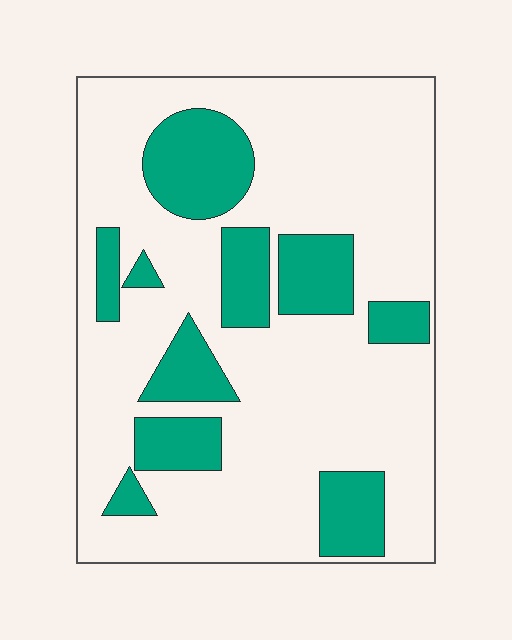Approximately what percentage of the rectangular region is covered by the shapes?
Approximately 25%.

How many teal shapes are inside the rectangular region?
10.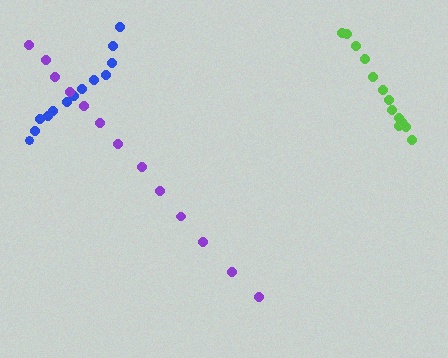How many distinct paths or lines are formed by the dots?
There are 3 distinct paths.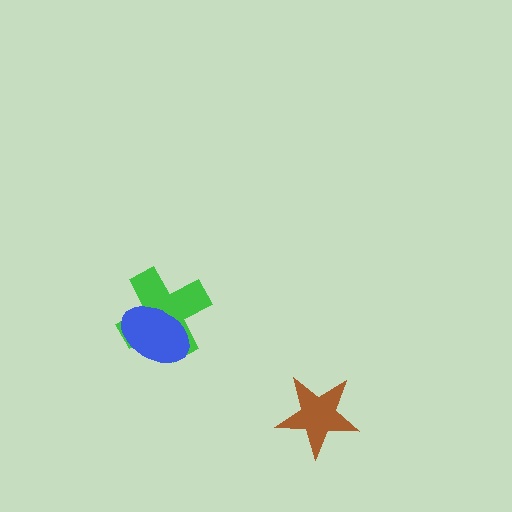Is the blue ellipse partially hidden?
No, no other shape covers it.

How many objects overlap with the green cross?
1 object overlaps with the green cross.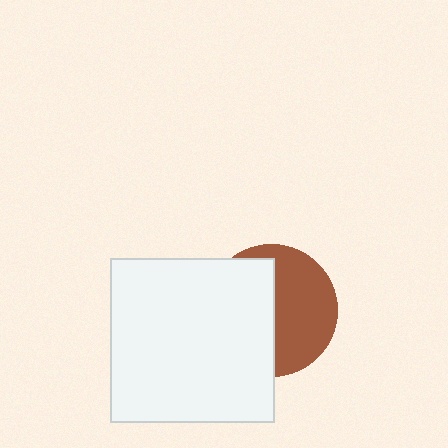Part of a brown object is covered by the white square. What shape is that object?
It is a circle.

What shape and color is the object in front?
The object in front is a white square.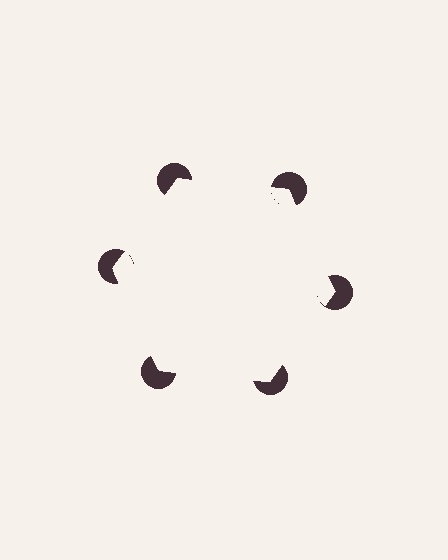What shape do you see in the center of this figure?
An illusory hexagon — its edges are inferred from the aligned wedge cuts in the pac-man discs, not physically drawn.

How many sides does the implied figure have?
6 sides.